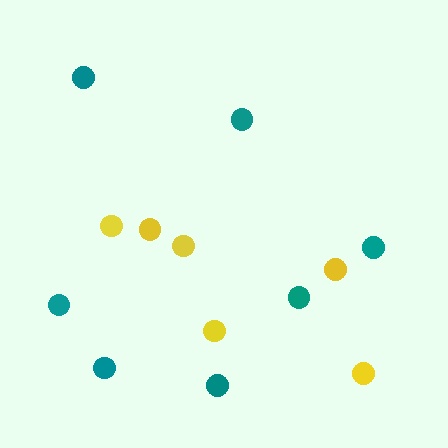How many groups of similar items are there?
There are 2 groups: one group of teal circles (7) and one group of yellow circles (6).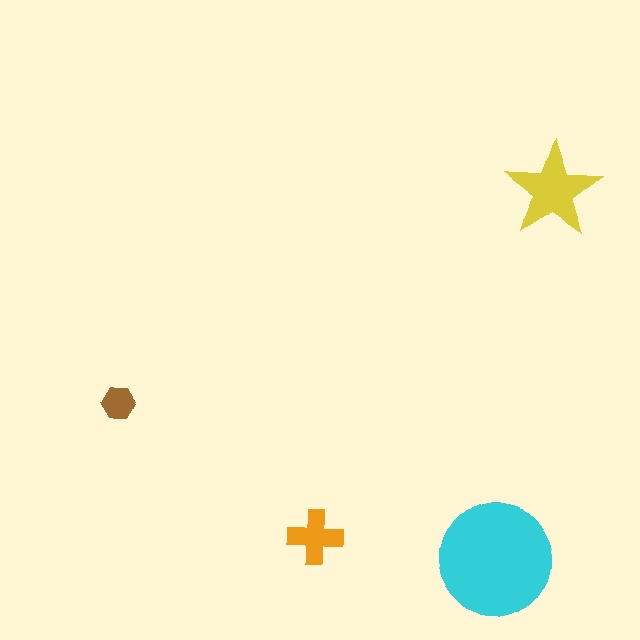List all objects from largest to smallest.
The cyan circle, the yellow star, the orange cross, the brown hexagon.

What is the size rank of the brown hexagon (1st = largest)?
4th.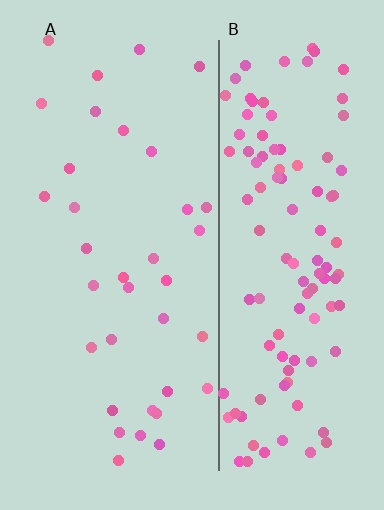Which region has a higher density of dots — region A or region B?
B (the right).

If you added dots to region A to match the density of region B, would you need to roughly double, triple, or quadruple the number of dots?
Approximately triple.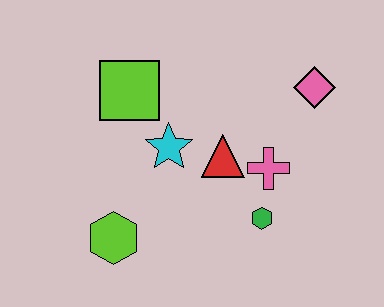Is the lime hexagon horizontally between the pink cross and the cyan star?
No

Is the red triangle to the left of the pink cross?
Yes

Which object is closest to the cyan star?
The red triangle is closest to the cyan star.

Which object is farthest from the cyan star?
The pink diamond is farthest from the cyan star.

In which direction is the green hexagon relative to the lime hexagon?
The green hexagon is to the right of the lime hexagon.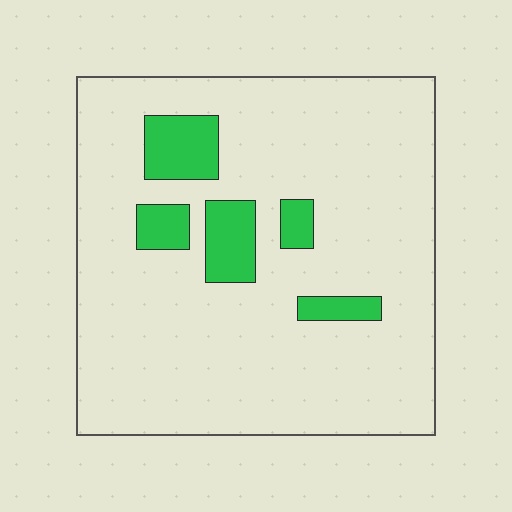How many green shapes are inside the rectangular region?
5.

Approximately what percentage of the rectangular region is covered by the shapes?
Approximately 10%.